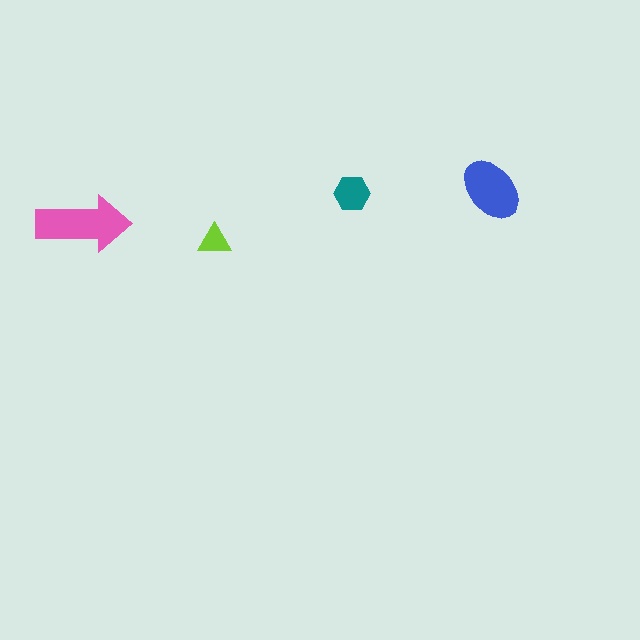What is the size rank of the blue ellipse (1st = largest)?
2nd.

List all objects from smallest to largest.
The lime triangle, the teal hexagon, the blue ellipse, the pink arrow.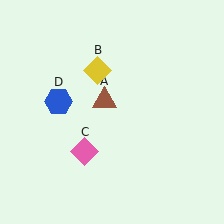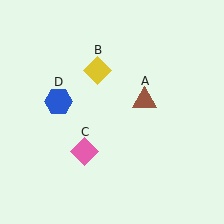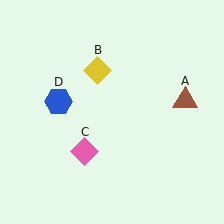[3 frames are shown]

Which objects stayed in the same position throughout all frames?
Yellow diamond (object B) and pink diamond (object C) and blue hexagon (object D) remained stationary.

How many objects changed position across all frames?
1 object changed position: brown triangle (object A).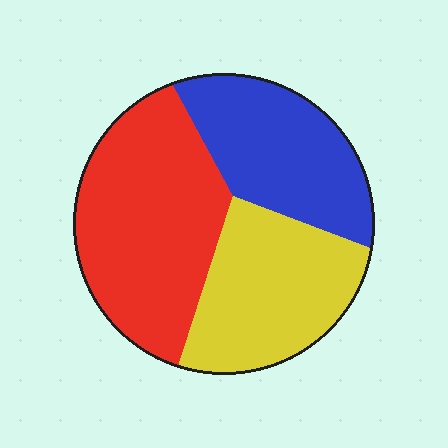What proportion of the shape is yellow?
Yellow takes up about one third (1/3) of the shape.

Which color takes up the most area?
Red, at roughly 40%.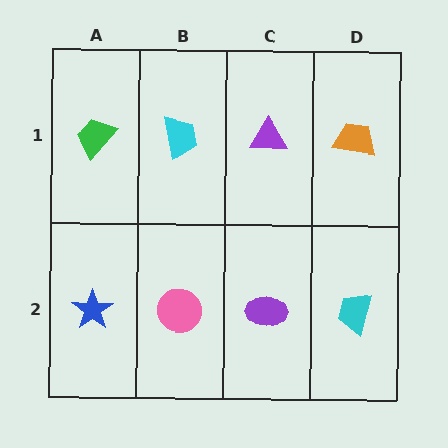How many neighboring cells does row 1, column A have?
2.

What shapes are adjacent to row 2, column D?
An orange trapezoid (row 1, column D), a purple ellipse (row 2, column C).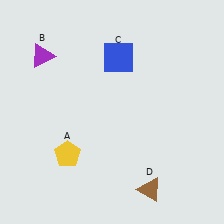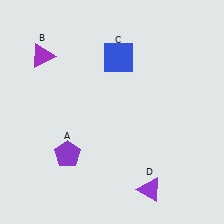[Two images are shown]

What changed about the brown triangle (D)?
In Image 1, D is brown. In Image 2, it changed to purple.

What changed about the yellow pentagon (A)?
In Image 1, A is yellow. In Image 2, it changed to purple.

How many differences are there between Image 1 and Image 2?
There are 2 differences between the two images.